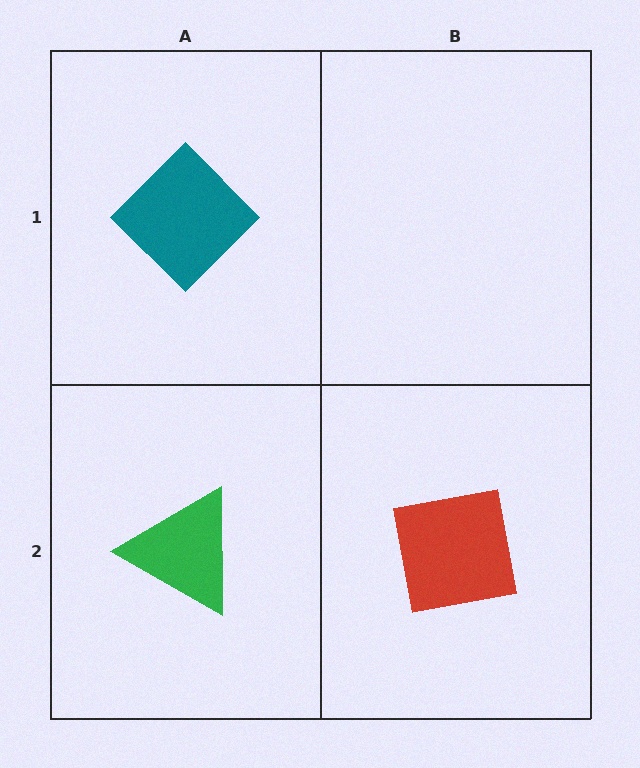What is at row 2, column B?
A red square.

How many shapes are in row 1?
1 shape.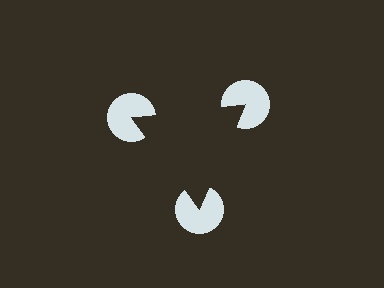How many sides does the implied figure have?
3 sides.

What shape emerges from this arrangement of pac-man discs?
An illusory triangle — its edges are inferred from the aligned wedge cuts in the pac-man discs, not physically drawn.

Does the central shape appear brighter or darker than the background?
It typically appears slightly darker than the background, even though no actual brightness change is drawn.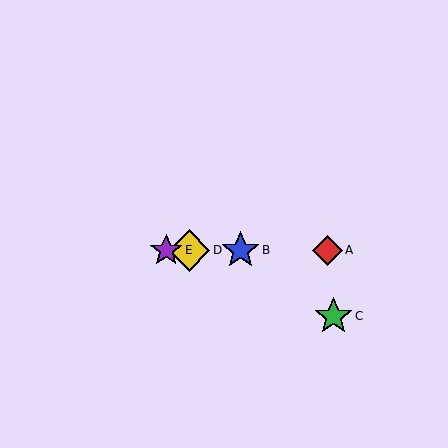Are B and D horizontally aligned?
Yes, both are at y≈250.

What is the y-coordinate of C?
Object C is at y≈316.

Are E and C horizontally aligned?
No, E is at y≈250 and C is at y≈316.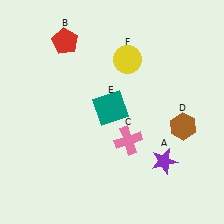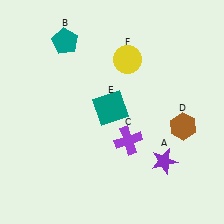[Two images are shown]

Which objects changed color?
B changed from red to teal. C changed from pink to purple.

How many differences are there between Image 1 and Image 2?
There are 2 differences between the two images.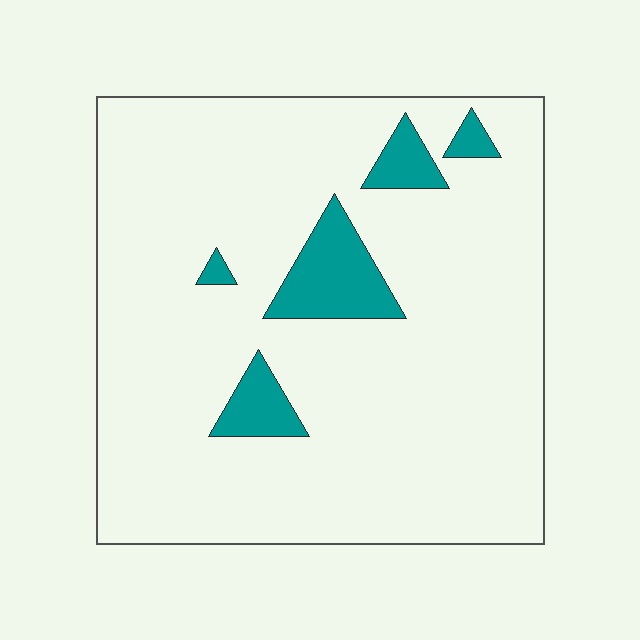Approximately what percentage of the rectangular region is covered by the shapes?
Approximately 10%.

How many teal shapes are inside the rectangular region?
5.